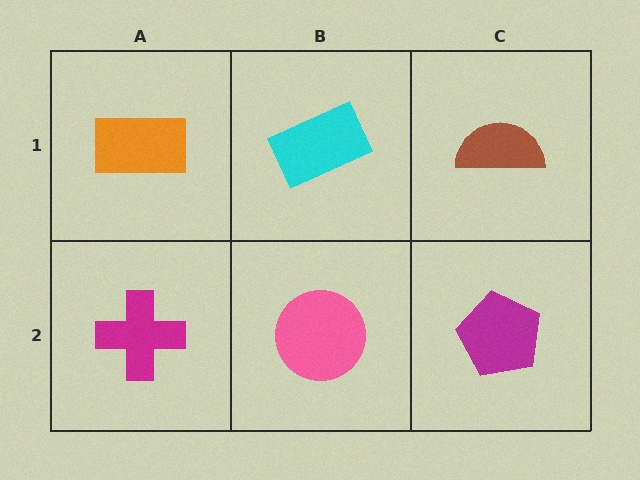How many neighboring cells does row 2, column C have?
2.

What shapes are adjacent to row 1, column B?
A pink circle (row 2, column B), an orange rectangle (row 1, column A), a brown semicircle (row 1, column C).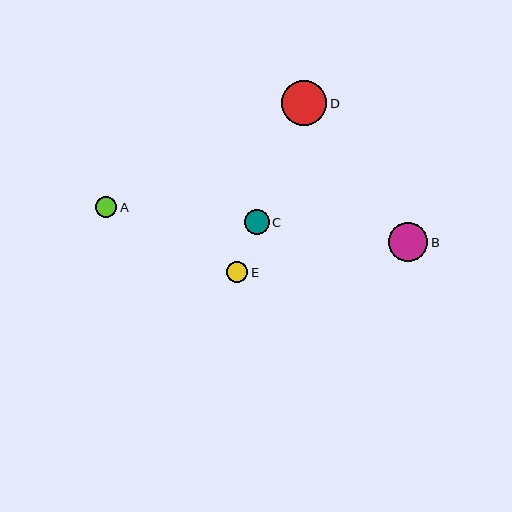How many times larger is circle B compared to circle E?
Circle B is approximately 1.9 times the size of circle E.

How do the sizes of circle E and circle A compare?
Circle E and circle A are approximately the same size.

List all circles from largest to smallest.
From largest to smallest: D, B, C, E, A.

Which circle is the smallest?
Circle A is the smallest with a size of approximately 21 pixels.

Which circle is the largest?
Circle D is the largest with a size of approximately 45 pixels.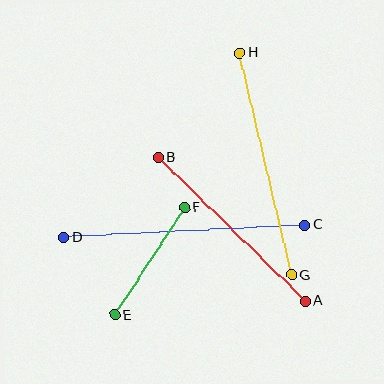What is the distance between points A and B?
The distance is approximately 206 pixels.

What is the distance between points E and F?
The distance is approximately 128 pixels.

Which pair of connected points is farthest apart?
Points C and D are farthest apart.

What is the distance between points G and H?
The distance is approximately 228 pixels.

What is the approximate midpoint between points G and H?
The midpoint is at approximately (266, 164) pixels.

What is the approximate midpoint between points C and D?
The midpoint is at approximately (184, 231) pixels.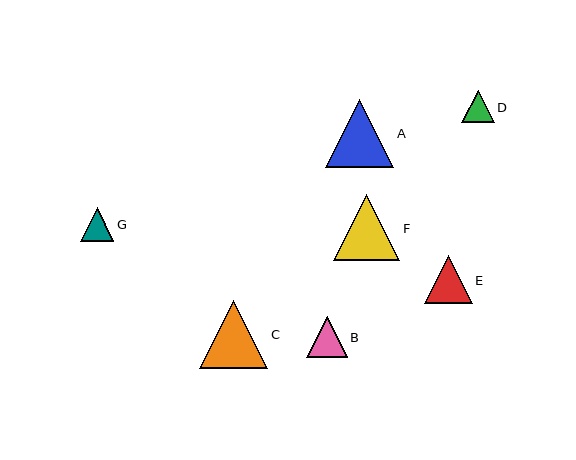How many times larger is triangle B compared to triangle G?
Triangle B is approximately 1.2 times the size of triangle G.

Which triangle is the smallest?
Triangle D is the smallest with a size of approximately 32 pixels.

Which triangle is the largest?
Triangle C is the largest with a size of approximately 68 pixels.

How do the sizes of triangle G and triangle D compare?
Triangle G and triangle D are approximately the same size.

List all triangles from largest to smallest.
From largest to smallest: C, A, F, E, B, G, D.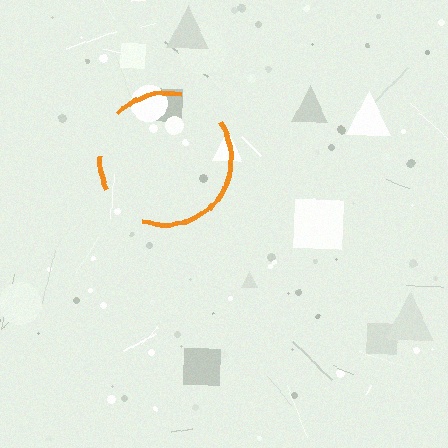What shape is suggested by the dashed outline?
The dashed outline suggests a circle.